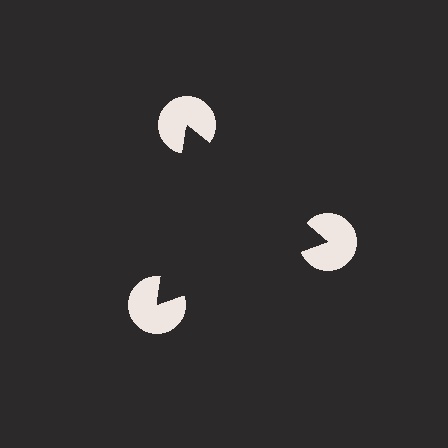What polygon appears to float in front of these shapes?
An illusory triangle — its edges are inferred from the aligned wedge cuts in the pac-man discs, not physically drawn.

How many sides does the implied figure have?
3 sides.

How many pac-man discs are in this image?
There are 3 — one at each vertex of the illusory triangle.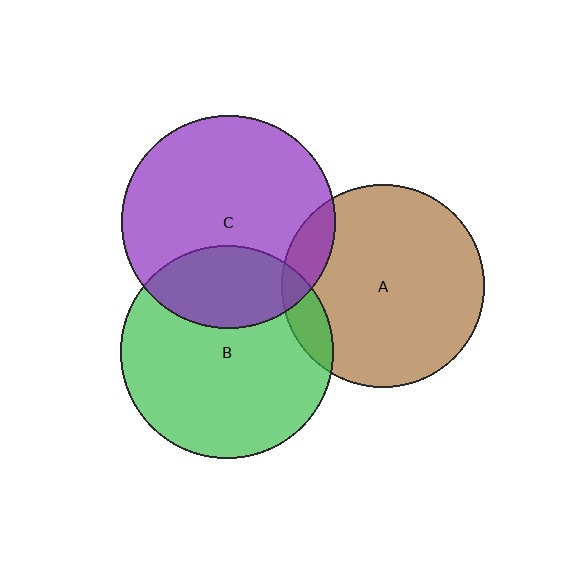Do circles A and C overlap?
Yes.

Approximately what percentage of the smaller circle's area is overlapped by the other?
Approximately 10%.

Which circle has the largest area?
Circle C (purple).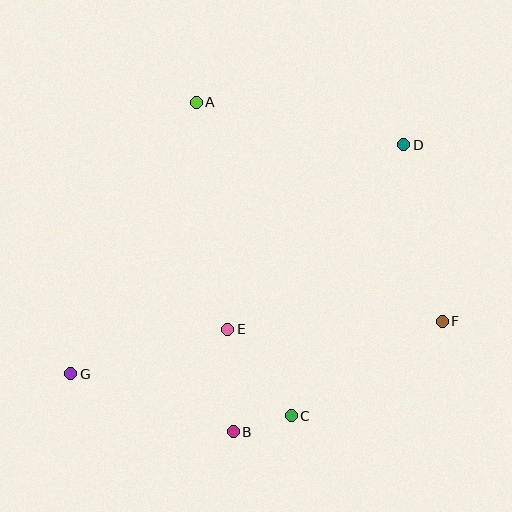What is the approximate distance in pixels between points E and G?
The distance between E and G is approximately 163 pixels.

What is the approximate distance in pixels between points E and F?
The distance between E and F is approximately 215 pixels.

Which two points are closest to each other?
Points B and C are closest to each other.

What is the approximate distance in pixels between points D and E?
The distance between D and E is approximately 255 pixels.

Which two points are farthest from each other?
Points D and G are farthest from each other.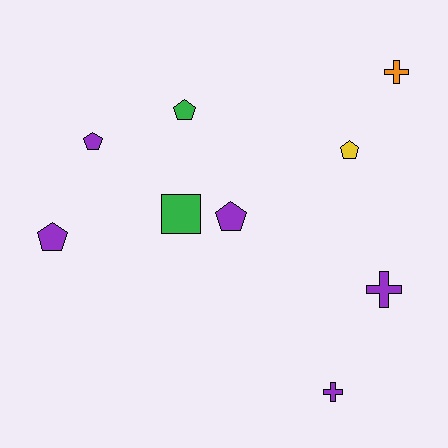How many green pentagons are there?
There is 1 green pentagon.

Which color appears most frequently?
Purple, with 5 objects.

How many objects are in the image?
There are 9 objects.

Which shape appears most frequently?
Pentagon, with 5 objects.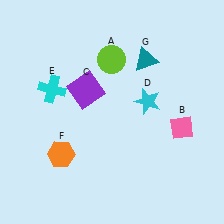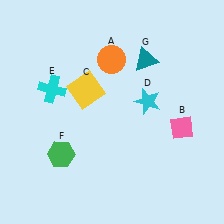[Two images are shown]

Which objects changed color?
A changed from lime to orange. C changed from purple to yellow. F changed from orange to green.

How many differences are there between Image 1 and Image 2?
There are 3 differences between the two images.